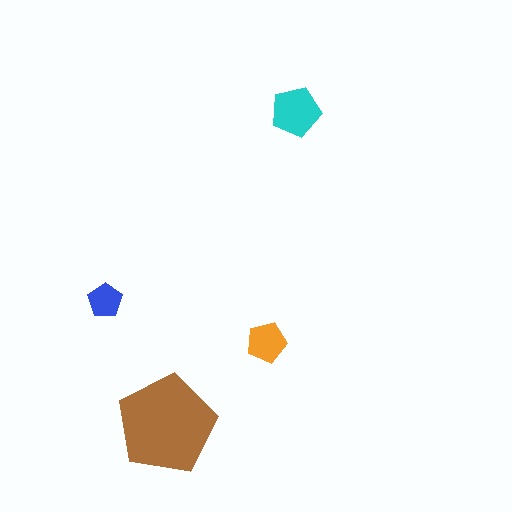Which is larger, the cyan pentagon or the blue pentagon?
The cyan one.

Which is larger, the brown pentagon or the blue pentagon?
The brown one.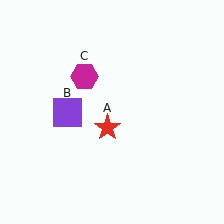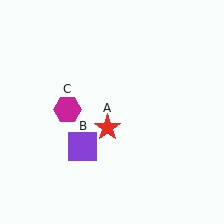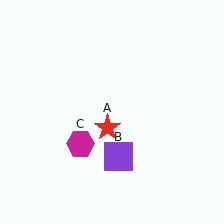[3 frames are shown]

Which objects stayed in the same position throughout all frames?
Red star (object A) remained stationary.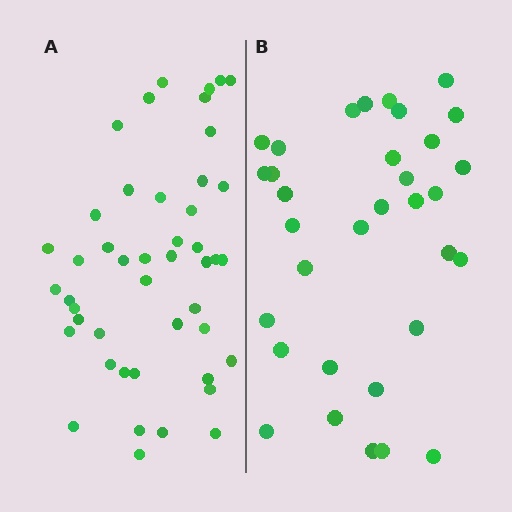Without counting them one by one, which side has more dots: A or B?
Region A (the left region) has more dots.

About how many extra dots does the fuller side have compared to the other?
Region A has approximately 15 more dots than region B.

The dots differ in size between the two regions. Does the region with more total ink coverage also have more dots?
No. Region B has more total ink coverage because its dots are larger, but region A actually contains more individual dots. Total area can be misleading — the number of items is what matters here.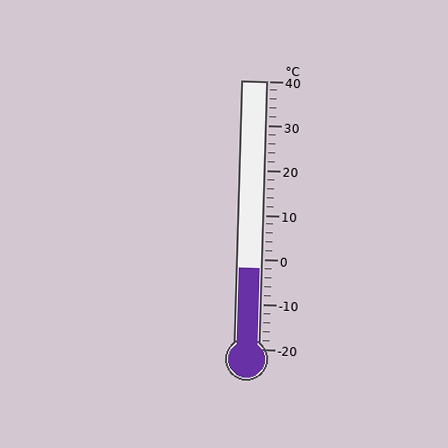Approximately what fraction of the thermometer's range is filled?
The thermometer is filled to approximately 30% of its range.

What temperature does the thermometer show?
The thermometer shows approximately -2°C.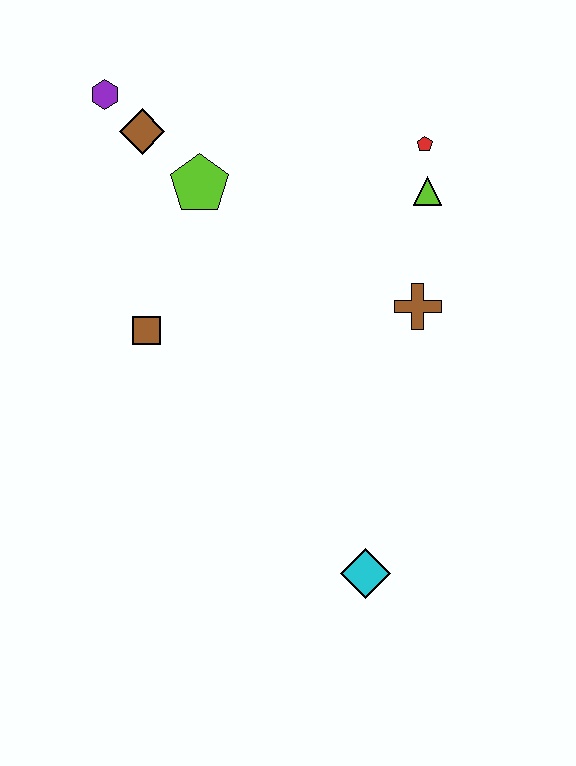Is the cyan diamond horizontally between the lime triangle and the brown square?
Yes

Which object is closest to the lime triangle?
The red pentagon is closest to the lime triangle.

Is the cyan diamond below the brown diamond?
Yes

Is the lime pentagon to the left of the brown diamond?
No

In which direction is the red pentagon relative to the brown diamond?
The red pentagon is to the right of the brown diamond.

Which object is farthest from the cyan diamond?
The purple hexagon is farthest from the cyan diamond.